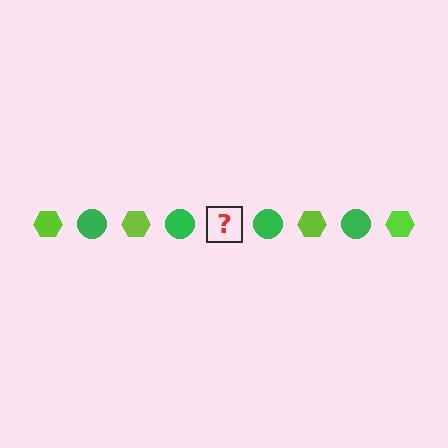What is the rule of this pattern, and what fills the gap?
The rule is that the pattern alternates between lime hexagon and green circle. The gap should be filled with a lime hexagon.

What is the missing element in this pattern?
The missing element is a lime hexagon.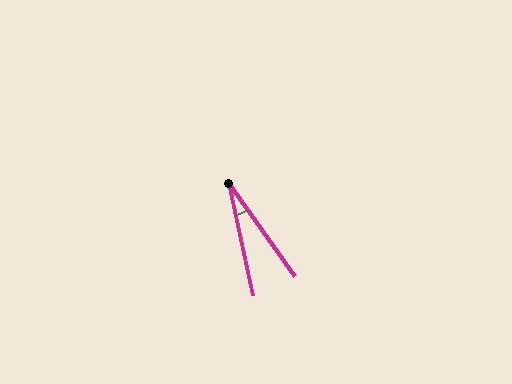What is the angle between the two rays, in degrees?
Approximately 23 degrees.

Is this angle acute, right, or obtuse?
It is acute.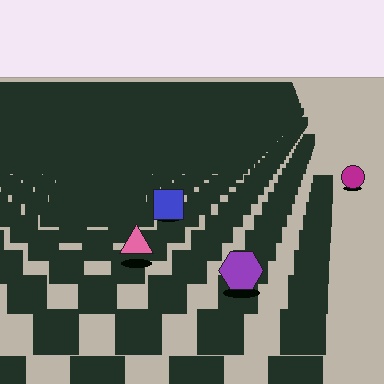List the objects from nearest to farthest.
From nearest to farthest: the purple hexagon, the pink triangle, the blue square, the magenta circle.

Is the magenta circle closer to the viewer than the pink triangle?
No. The pink triangle is closer — you can tell from the texture gradient: the ground texture is coarser near it.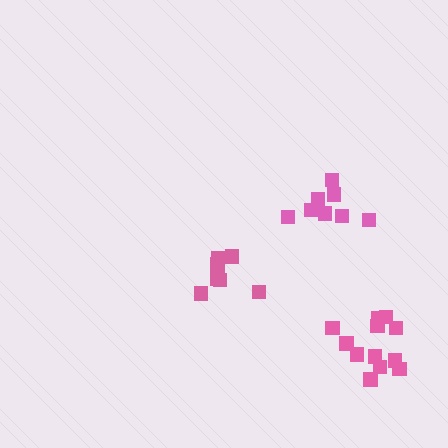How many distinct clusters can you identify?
There are 3 distinct clusters.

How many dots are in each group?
Group 1: 7 dots, Group 2: 8 dots, Group 3: 12 dots (27 total).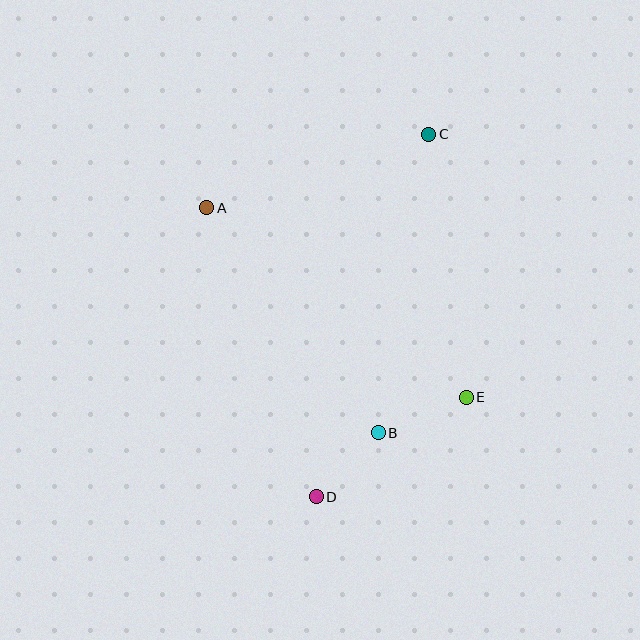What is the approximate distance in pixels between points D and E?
The distance between D and E is approximately 180 pixels.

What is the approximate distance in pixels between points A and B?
The distance between A and B is approximately 283 pixels.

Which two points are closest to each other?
Points B and D are closest to each other.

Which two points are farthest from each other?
Points C and D are farthest from each other.